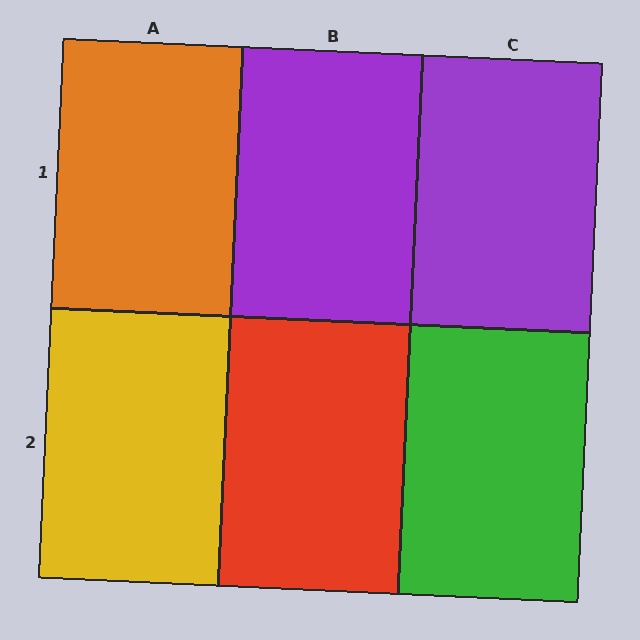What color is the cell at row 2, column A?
Yellow.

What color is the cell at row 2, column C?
Green.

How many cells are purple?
2 cells are purple.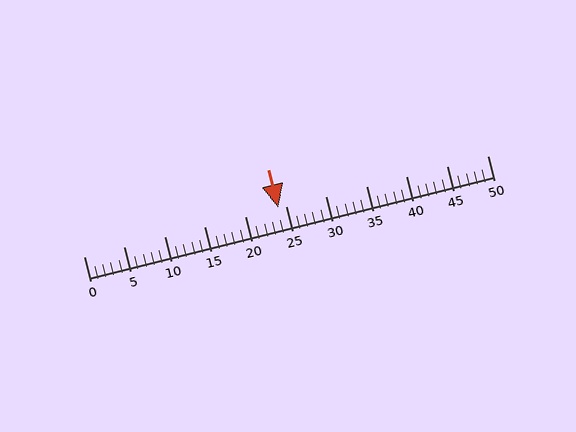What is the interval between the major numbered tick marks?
The major tick marks are spaced 5 units apart.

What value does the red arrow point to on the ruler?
The red arrow points to approximately 24.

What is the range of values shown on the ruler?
The ruler shows values from 0 to 50.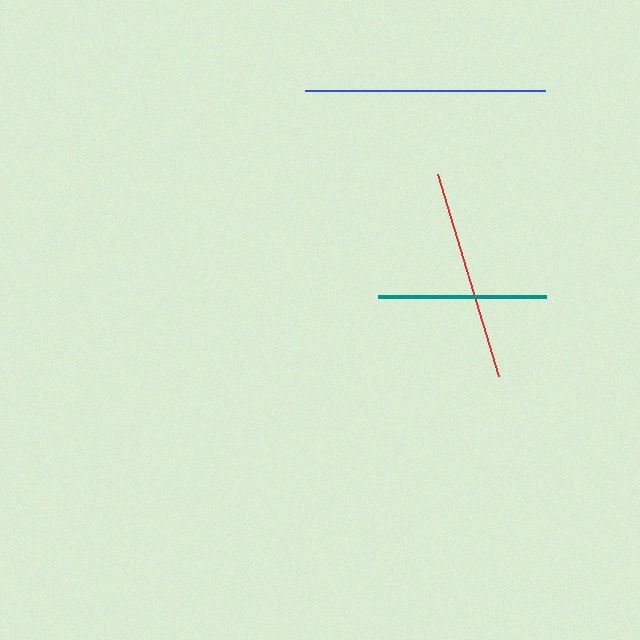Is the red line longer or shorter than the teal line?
The red line is longer than the teal line.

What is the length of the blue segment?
The blue segment is approximately 241 pixels long.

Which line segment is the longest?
The blue line is the longest at approximately 241 pixels.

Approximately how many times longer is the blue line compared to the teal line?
The blue line is approximately 1.4 times the length of the teal line.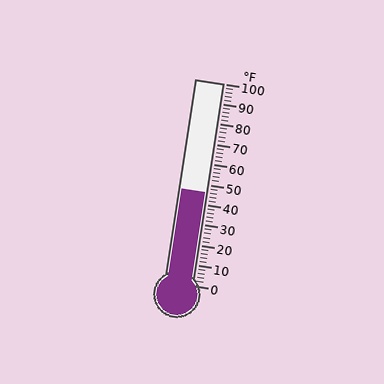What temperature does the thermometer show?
The thermometer shows approximately 46°F.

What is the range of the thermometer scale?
The thermometer scale ranges from 0°F to 100°F.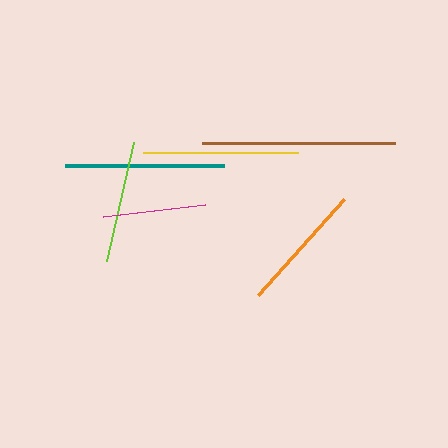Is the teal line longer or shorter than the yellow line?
The teal line is longer than the yellow line.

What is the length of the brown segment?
The brown segment is approximately 193 pixels long.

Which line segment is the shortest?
The magenta line is the shortest at approximately 103 pixels.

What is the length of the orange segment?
The orange segment is approximately 128 pixels long.